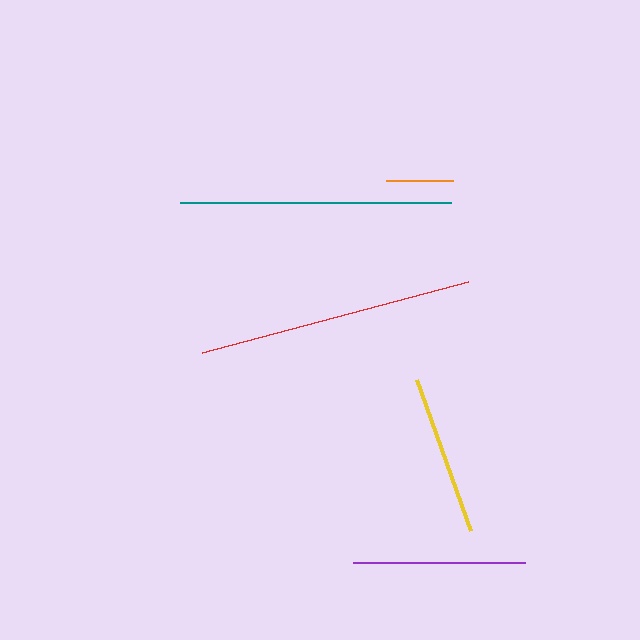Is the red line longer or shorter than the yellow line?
The red line is longer than the yellow line.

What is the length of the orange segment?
The orange segment is approximately 67 pixels long.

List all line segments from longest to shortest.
From longest to shortest: red, teal, purple, yellow, orange.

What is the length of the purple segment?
The purple segment is approximately 171 pixels long.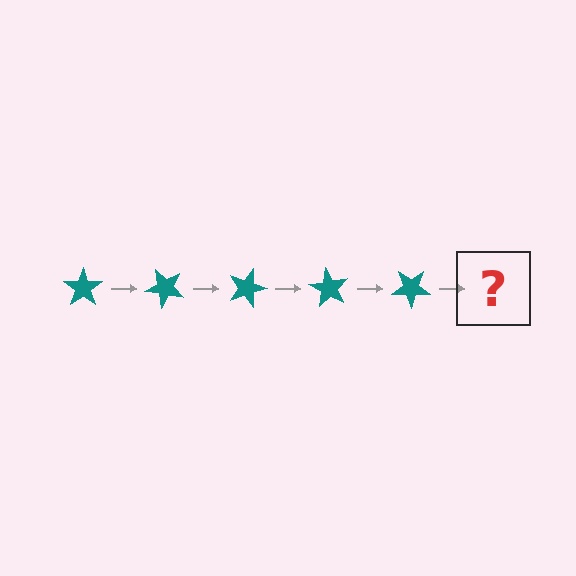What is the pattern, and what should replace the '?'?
The pattern is that the star rotates 45 degrees each step. The '?' should be a teal star rotated 225 degrees.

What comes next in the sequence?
The next element should be a teal star rotated 225 degrees.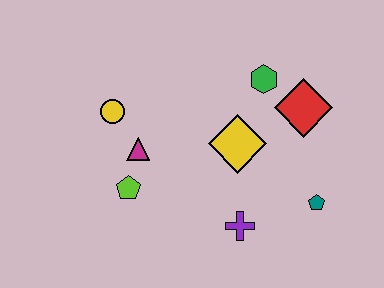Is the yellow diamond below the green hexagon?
Yes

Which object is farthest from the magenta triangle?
The teal pentagon is farthest from the magenta triangle.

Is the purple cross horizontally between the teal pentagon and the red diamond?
No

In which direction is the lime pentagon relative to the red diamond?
The lime pentagon is to the left of the red diamond.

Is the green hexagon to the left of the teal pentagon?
Yes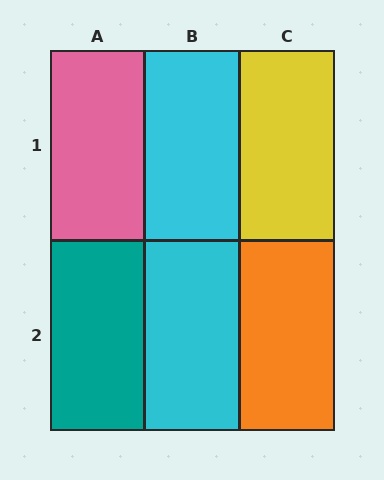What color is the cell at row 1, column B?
Cyan.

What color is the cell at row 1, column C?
Yellow.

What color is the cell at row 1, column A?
Pink.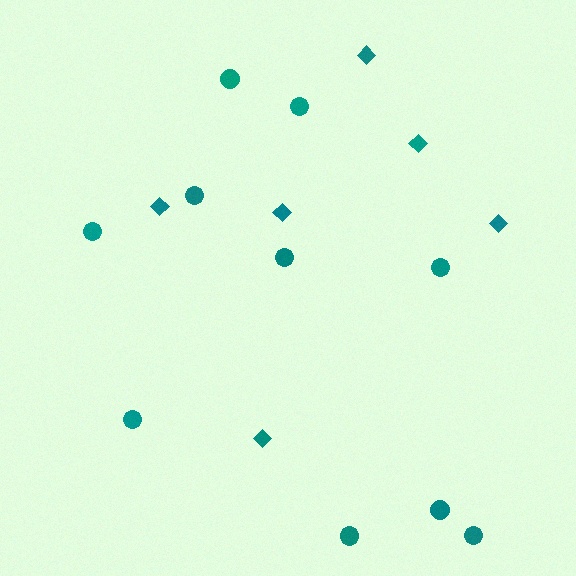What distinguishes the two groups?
There are 2 groups: one group of circles (10) and one group of diamonds (6).